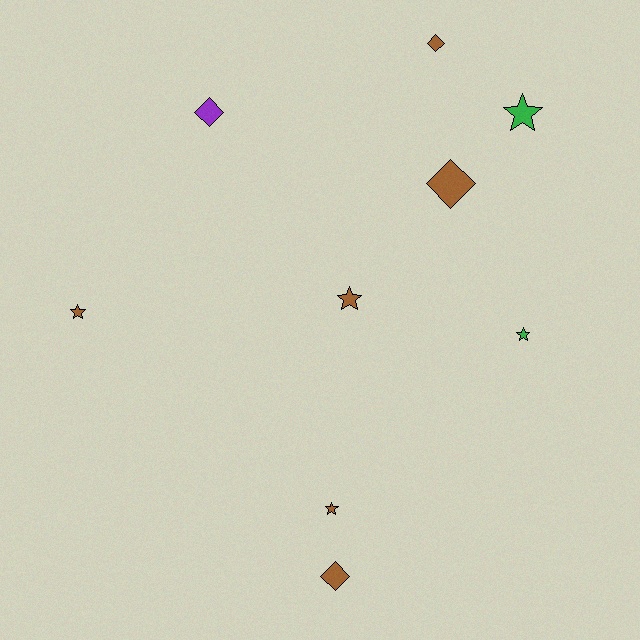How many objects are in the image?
There are 9 objects.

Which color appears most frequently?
Brown, with 6 objects.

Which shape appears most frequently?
Star, with 5 objects.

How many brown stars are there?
There are 3 brown stars.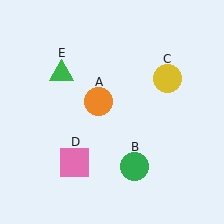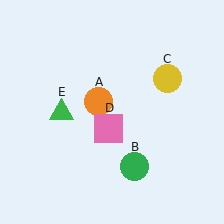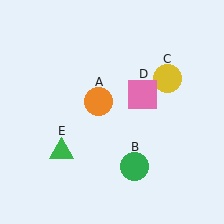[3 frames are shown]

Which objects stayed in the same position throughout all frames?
Orange circle (object A) and green circle (object B) and yellow circle (object C) remained stationary.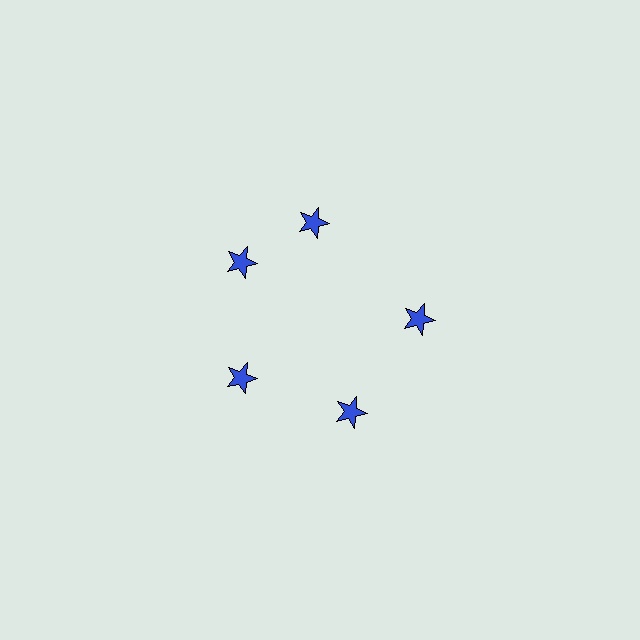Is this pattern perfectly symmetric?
No. The 5 blue stars are arranged in a ring, but one element near the 1 o'clock position is rotated out of alignment along the ring, breaking the 5-fold rotational symmetry.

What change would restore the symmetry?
The symmetry would be restored by rotating it back into even spacing with its neighbors so that all 5 stars sit at equal angles and equal distance from the center.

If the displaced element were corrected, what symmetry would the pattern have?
It would have 5-fold rotational symmetry — the pattern would map onto itself every 72 degrees.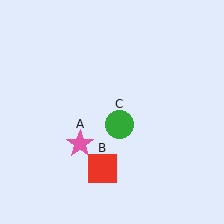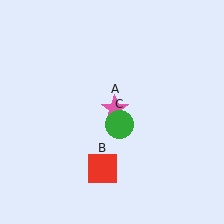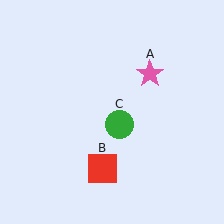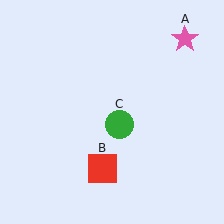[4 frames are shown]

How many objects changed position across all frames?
1 object changed position: pink star (object A).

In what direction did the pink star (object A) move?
The pink star (object A) moved up and to the right.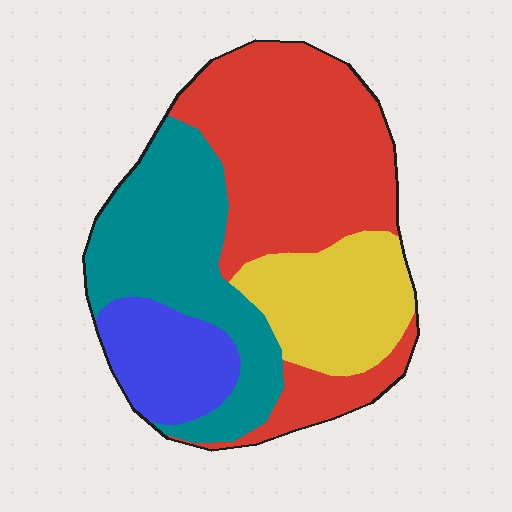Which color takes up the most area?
Red, at roughly 40%.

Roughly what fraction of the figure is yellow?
Yellow takes up about one sixth (1/6) of the figure.